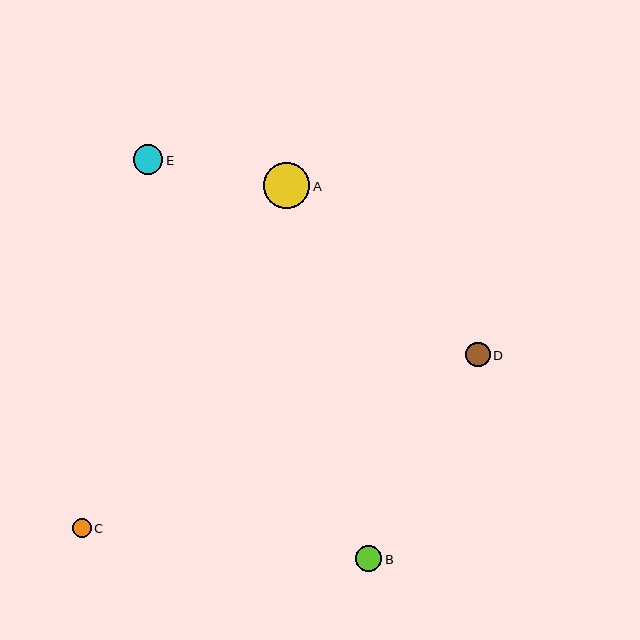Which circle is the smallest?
Circle C is the smallest with a size of approximately 19 pixels.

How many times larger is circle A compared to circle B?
Circle A is approximately 1.8 times the size of circle B.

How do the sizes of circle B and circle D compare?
Circle B and circle D are approximately the same size.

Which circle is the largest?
Circle A is the largest with a size of approximately 46 pixels.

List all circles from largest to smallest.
From largest to smallest: A, E, B, D, C.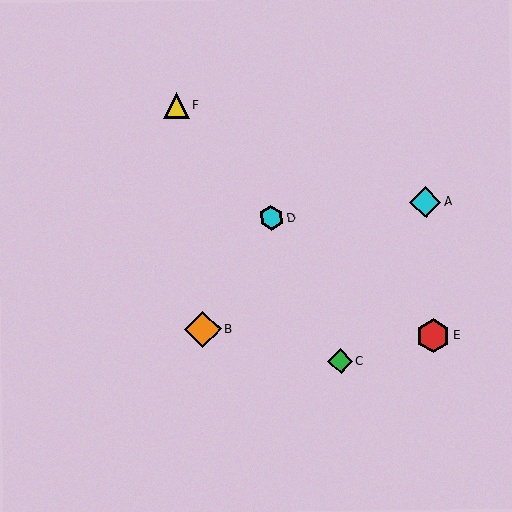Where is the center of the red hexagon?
The center of the red hexagon is at (433, 335).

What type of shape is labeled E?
Shape E is a red hexagon.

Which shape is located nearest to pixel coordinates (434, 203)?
The cyan diamond (labeled A) at (426, 202) is nearest to that location.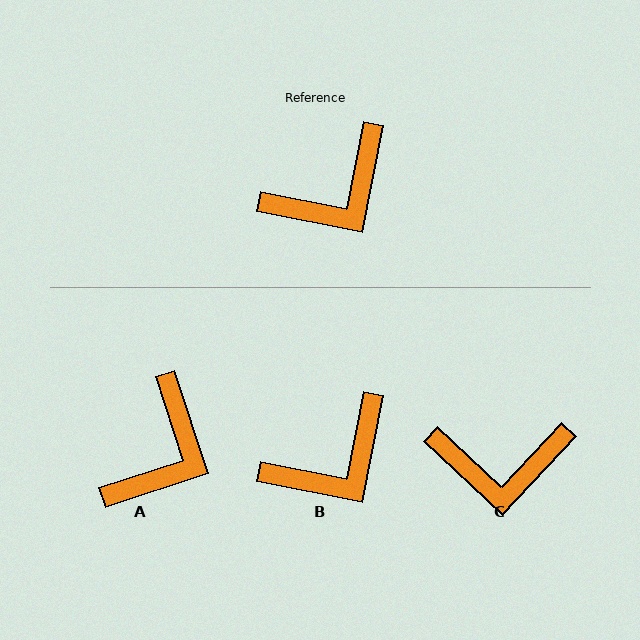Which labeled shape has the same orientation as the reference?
B.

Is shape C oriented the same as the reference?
No, it is off by about 32 degrees.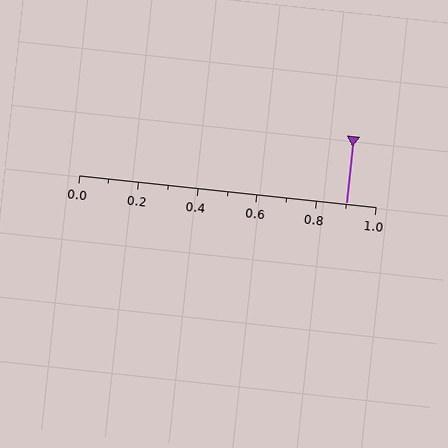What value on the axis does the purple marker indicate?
The marker indicates approximately 0.9.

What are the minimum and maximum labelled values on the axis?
The axis runs from 0.0 to 1.0.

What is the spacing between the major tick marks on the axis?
The major ticks are spaced 0.2 apart.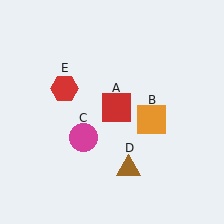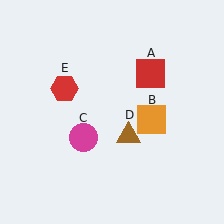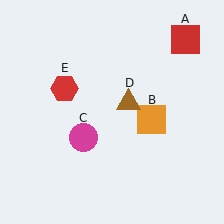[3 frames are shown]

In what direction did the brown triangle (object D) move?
The brown triangle (object D) moved up.